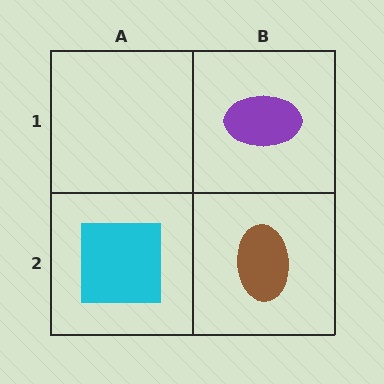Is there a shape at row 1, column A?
No, that cell is empty.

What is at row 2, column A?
A cyan square.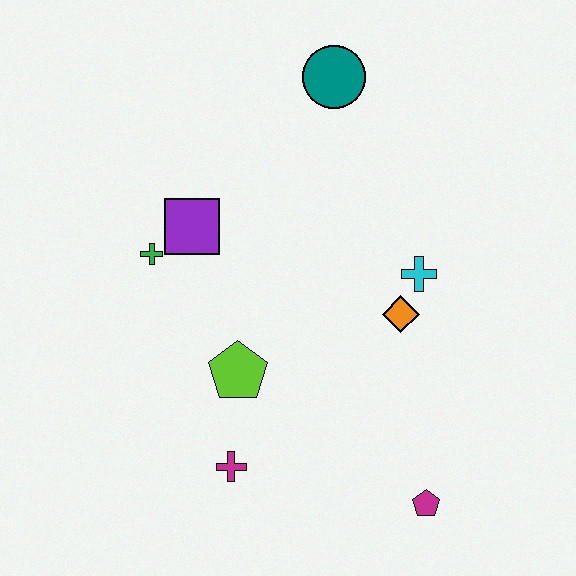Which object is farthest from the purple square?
The magenta pentagon is farthest from the purple square.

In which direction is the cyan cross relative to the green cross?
The cyan cross is to the right of the green cross.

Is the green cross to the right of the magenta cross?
No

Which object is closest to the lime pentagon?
The magenta cross is closest to the lime pentagon.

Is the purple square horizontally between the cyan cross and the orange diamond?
No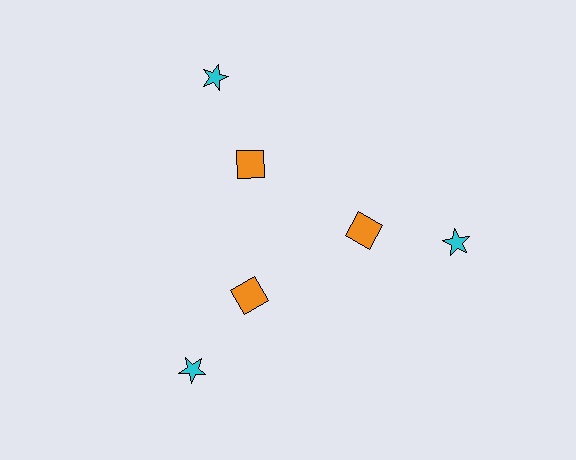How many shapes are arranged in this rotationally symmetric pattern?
There are 6 shapes, arranged in 3 groups of 2.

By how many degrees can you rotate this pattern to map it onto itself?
The pattern maps onto itself every 120 degrees of rotation.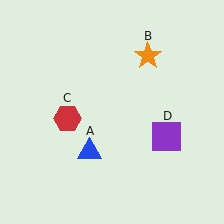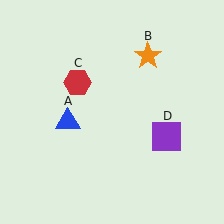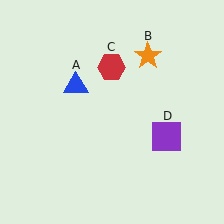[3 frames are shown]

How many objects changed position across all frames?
2 objects changed position: blue triangle (object A), red hexagon (object C).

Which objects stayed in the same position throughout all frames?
Orange star (object B) and purple square (object D) remained stationary.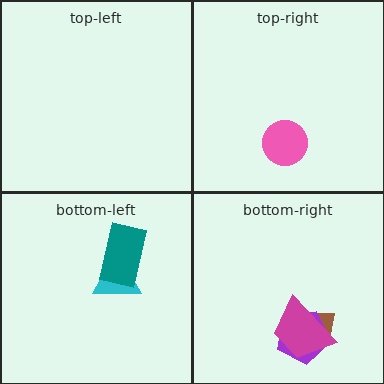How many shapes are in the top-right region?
1.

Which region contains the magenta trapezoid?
The bottom-right region.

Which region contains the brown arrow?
The bottom-right region.